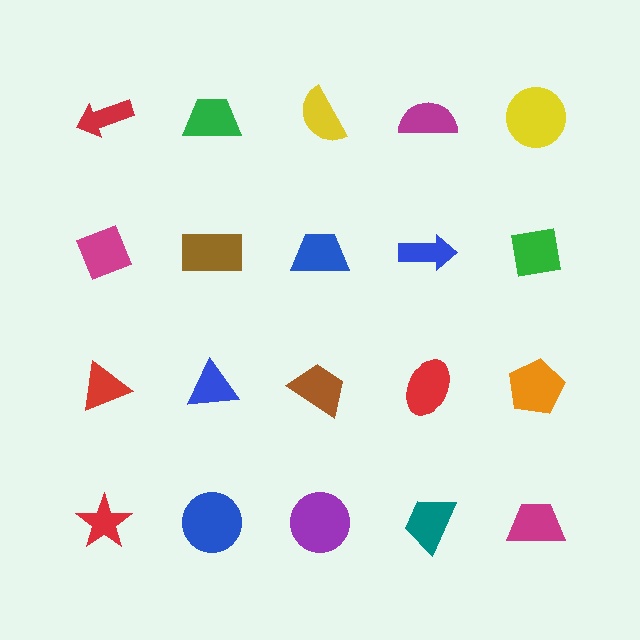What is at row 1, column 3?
A yellow semicircle.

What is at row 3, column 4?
A red ellipse.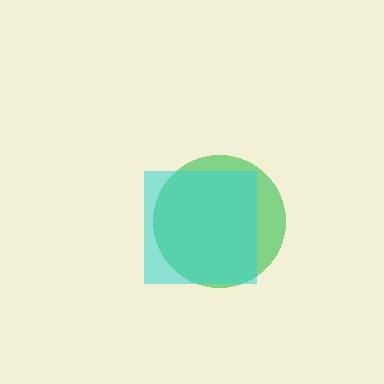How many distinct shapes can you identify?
There are 2 distinct shapes: a green circle, a cyan square.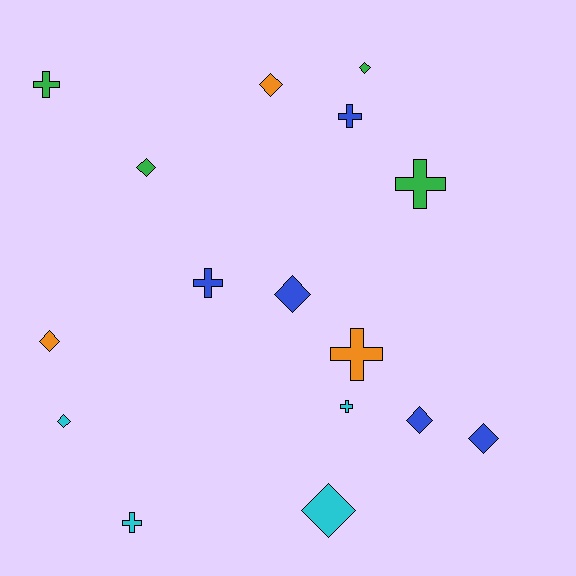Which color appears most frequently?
Blue, with 5 objects.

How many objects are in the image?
There are 16 objects.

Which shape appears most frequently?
Diamond, with 9 objects.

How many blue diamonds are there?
There are 3 blue diamonds.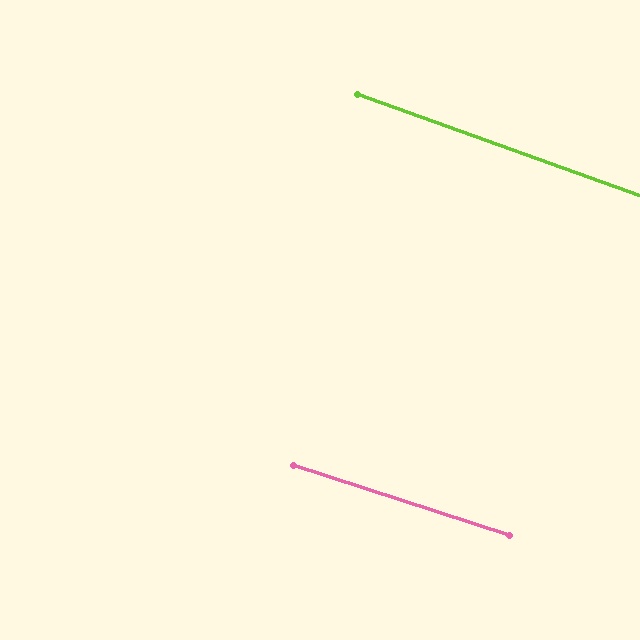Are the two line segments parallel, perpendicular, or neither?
Parallel — their directions differ by only 1.9°.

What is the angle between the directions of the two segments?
Approximately 2 degrees.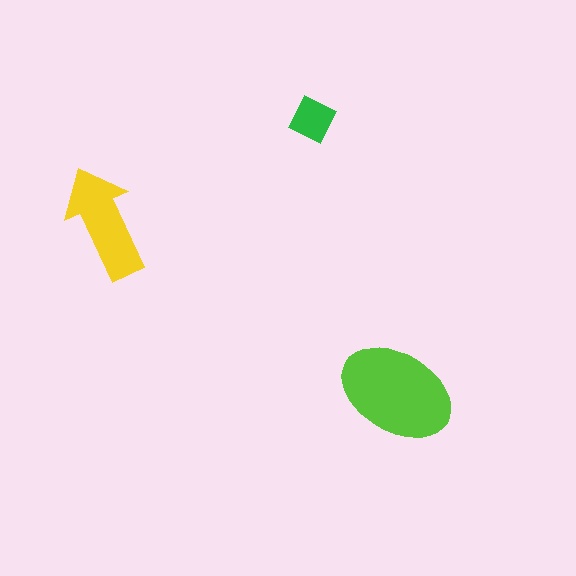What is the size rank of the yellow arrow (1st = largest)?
2nd.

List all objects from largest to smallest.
The lime ellipse, the yellow arrow, the green square.